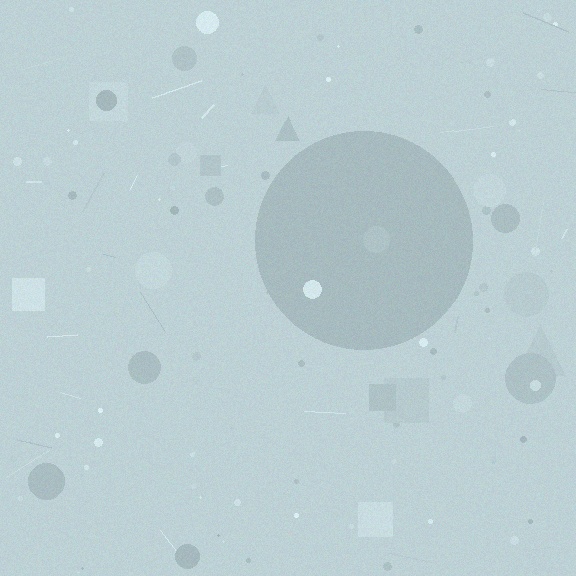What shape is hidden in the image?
A circle is hidden in the image.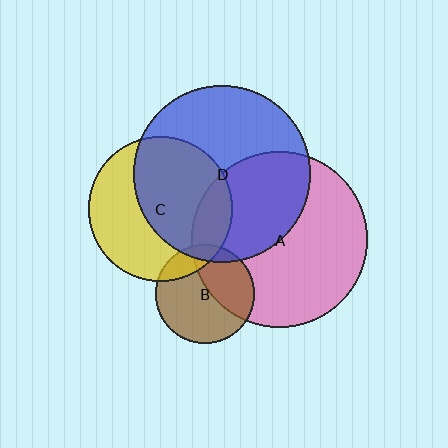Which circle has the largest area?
Circle D (blue).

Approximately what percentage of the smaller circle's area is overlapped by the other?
Approximately 40%.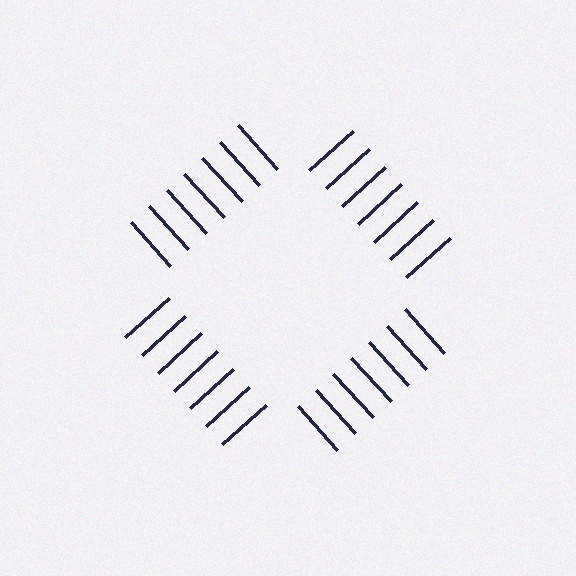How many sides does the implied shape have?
4 sides — the line-ends trace a square.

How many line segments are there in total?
28 — 7 along each of the 4 edges.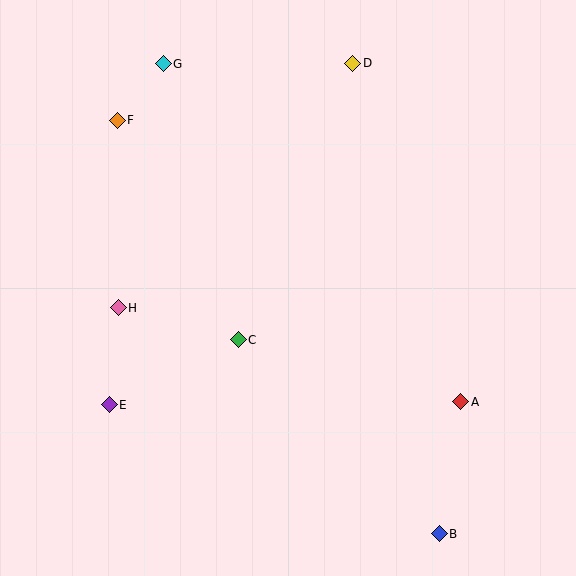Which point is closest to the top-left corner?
Point F is closest to the top-left corner.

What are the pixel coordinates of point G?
Point G is at (163, 64).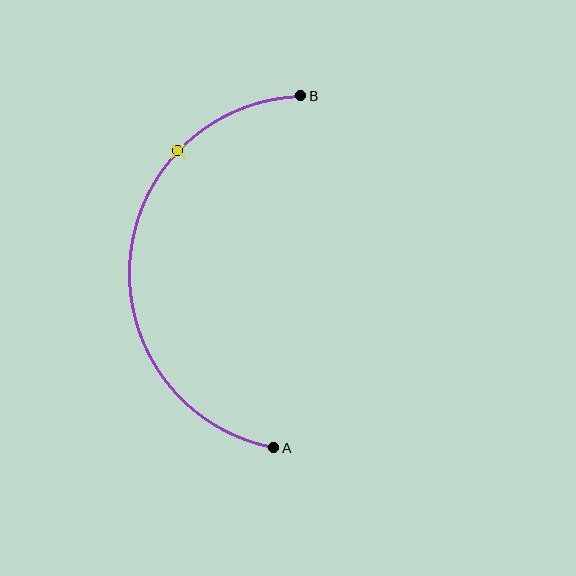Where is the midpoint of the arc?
The arc midpoint is the point on the curve farthest from the straight line joining A and B. It sits to the left of that line.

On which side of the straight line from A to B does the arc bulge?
The arc bulges to the left of the straight line connecting A and B.